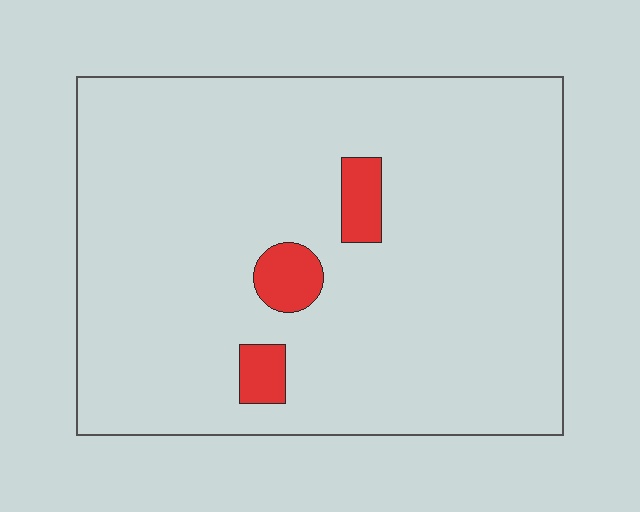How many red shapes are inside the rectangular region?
3.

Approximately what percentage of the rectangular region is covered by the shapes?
Approximately 5%.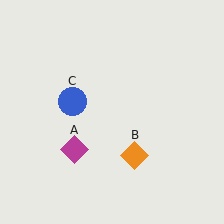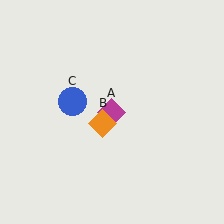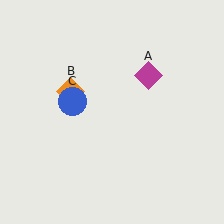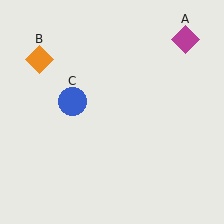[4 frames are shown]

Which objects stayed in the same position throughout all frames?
Blue circle (object C) remained stationary.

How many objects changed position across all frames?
2 objects changed position: magenta diamond (object A), orange diamond (object B).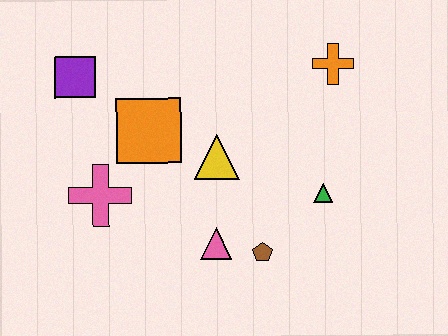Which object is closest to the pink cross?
The orange square is closest to the pink cross.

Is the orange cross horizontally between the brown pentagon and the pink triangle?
No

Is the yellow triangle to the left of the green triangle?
Yes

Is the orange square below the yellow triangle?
No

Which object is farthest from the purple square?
The green triangle is farthest from the purple square.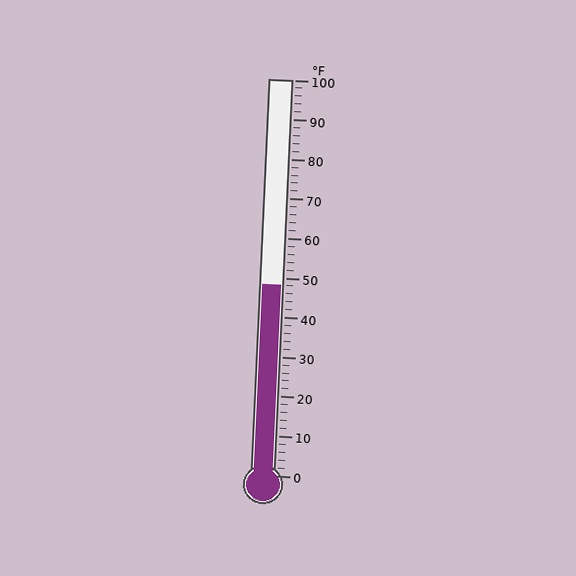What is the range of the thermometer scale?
The thermometer scale ranges from 0°F to 100°F.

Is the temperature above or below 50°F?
The temperature is below 50°F.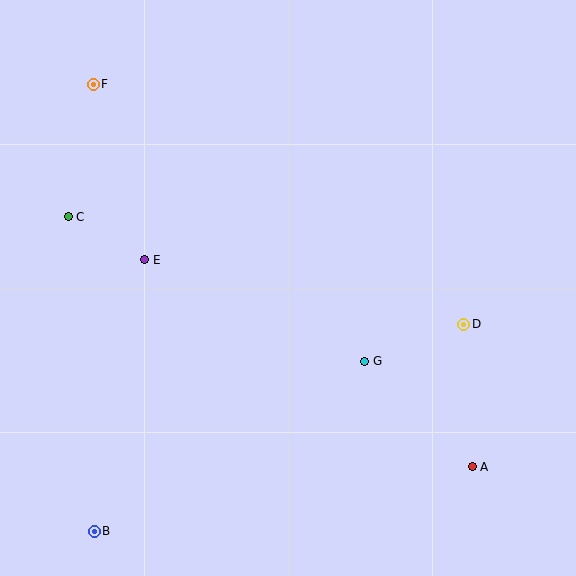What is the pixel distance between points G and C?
The distance between G and C is 330 pixels.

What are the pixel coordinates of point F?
Point F is at (93, 84).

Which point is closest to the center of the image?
Point G at (365, 361) is closest to the center.